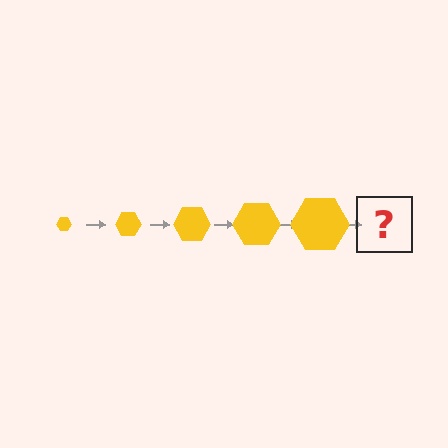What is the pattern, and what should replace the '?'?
The pattern is that the hexagon gets progressively larger each step. The '?' should be a yellow hexagon, larger than the previous one.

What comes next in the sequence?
The next element should be a yellow hexagon, larger than the previous one.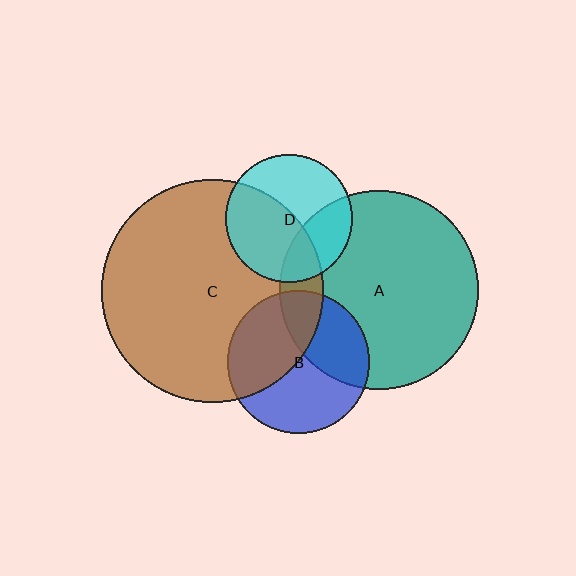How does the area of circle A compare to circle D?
Approximately 2.4 times.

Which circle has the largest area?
Circle C (brown).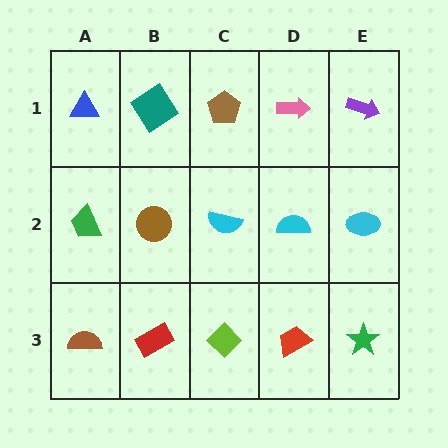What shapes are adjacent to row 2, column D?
A pink arrow (row 1, column D), a red trapezoid (row 3, column D), a cyan semicircle (row 2, column C), a cyan ellipse (row 2, column E).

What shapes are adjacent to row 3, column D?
A cyan semicircle (row 2, column D), a lime diamond (row 3, column C), a green star (row 3, column E).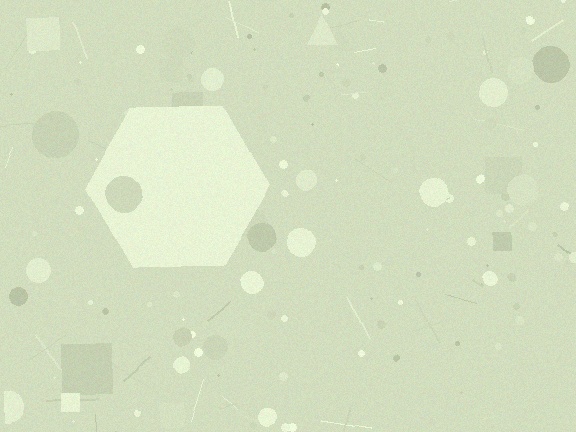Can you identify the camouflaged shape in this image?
The camouflaged shape is a hexagon.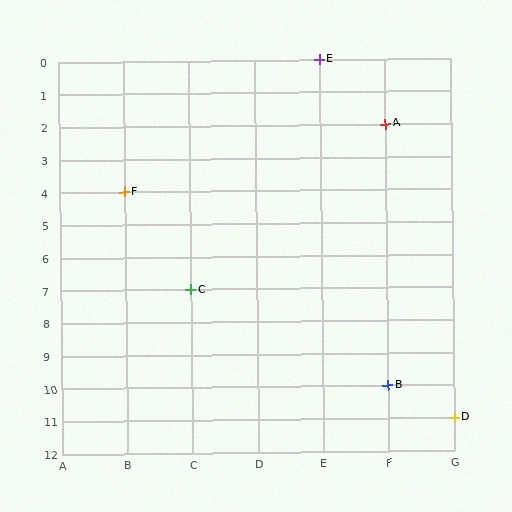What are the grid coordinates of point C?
Point C is at grid coordinates (C, 7).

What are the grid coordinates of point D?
Point D is at grid coordinates (G, 11).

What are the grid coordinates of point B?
Point B is at grid coordinates (F, 10).